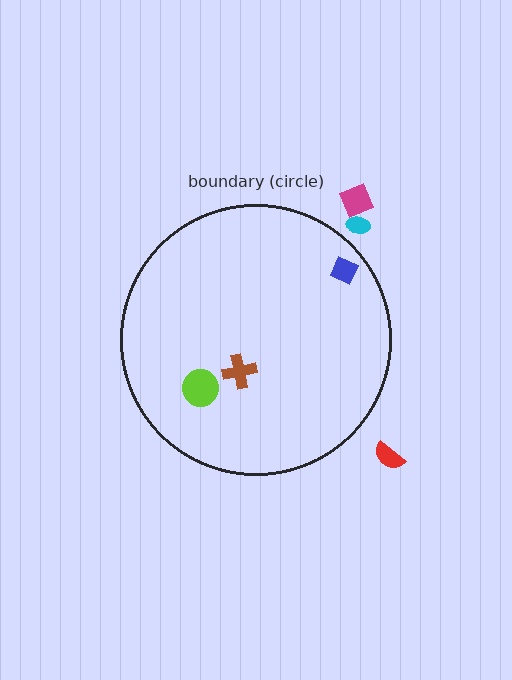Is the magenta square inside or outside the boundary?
Outside.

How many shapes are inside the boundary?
3 inside, 3 outside.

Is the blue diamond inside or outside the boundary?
Inside.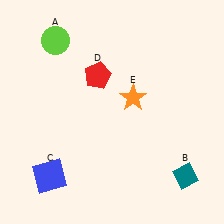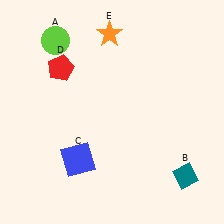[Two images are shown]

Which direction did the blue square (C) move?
The blue square (C) moved right.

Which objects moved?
The objects that moved are: the blue square (C), the red pentagon (D), the orange star (E).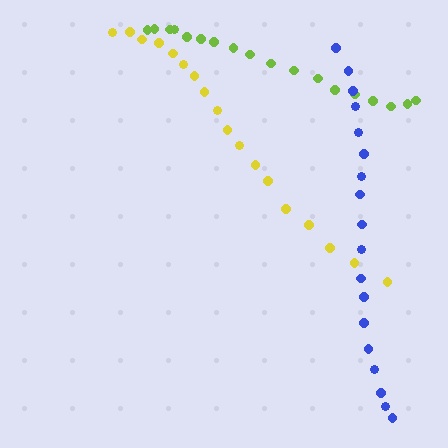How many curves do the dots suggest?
There are 3 distinct paths.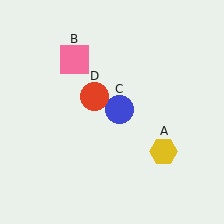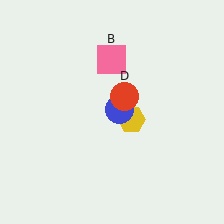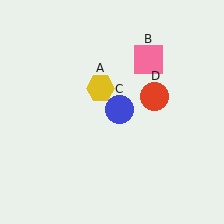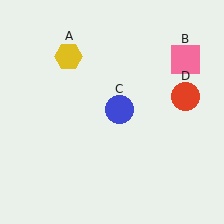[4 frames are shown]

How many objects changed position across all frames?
3 objects changed position: yellow hexagon (object A), pink square (object B), red circle (object D).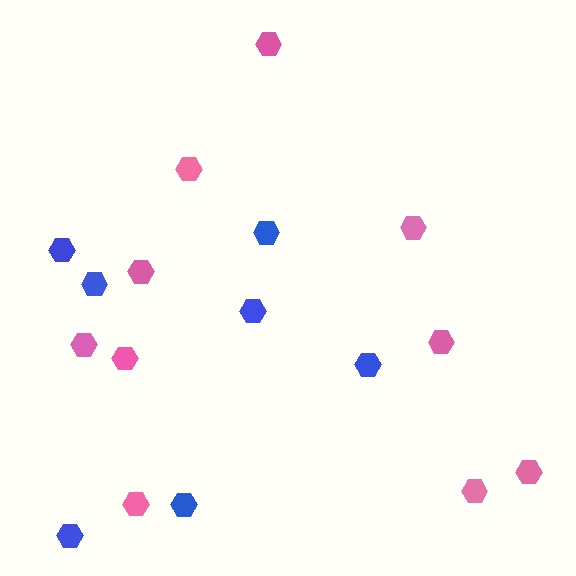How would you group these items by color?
There are 2 groups: one group of pink hexagons (10) and one group of blue hexagons (7).